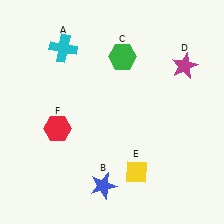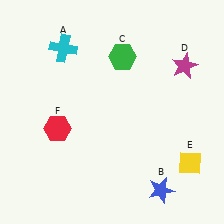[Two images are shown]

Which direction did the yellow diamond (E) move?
The yellow diamond (E) moved right.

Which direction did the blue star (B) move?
The blue star (B) moved right.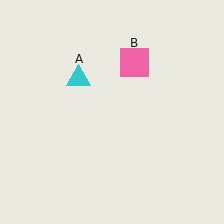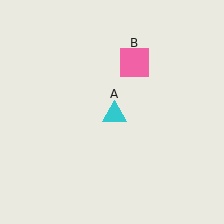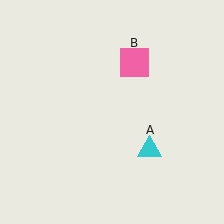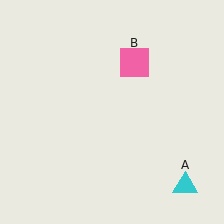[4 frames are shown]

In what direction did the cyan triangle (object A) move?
The cyan triangle (object A) moved down and to the right.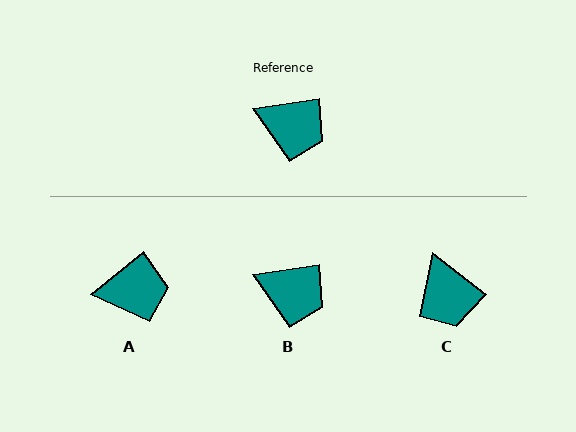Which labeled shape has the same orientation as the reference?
B.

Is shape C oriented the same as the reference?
No, it is off by about 47 degrees.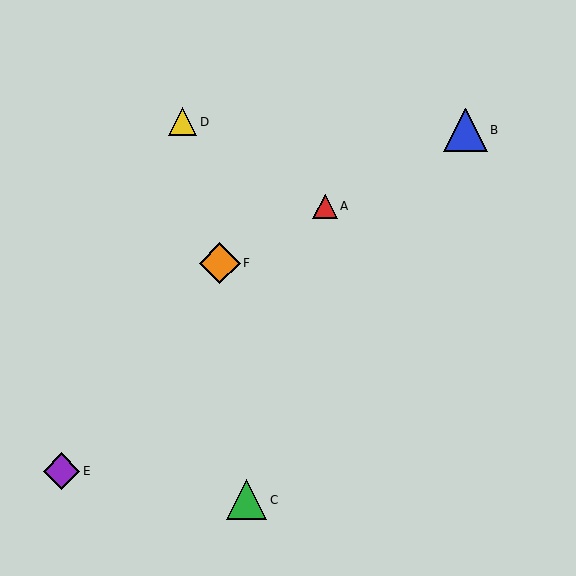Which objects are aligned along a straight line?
Objects A, B, F are aligned along a straight line.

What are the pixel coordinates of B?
Object B is at (466, 130).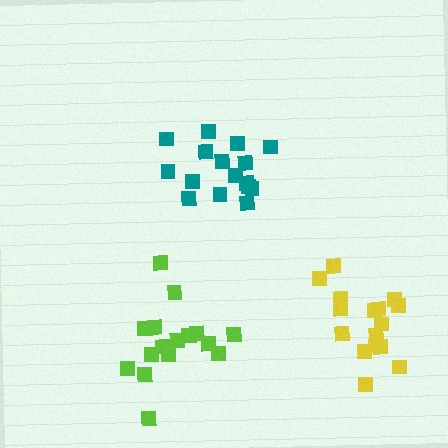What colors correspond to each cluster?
The clusters are colored: teal, lime, yellow.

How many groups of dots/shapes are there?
There are 3 groups.